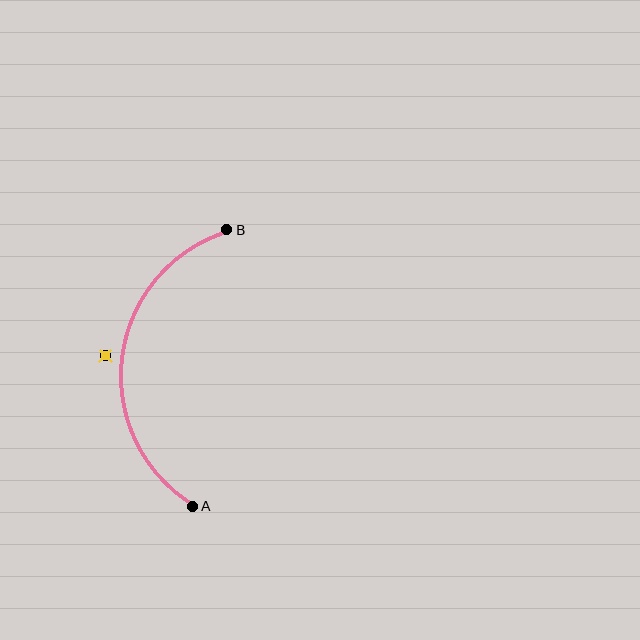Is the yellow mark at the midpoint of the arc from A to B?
No — the yellow mark does not lie on the arc at all. It sits slightly outside the curve.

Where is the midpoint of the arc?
The arc midpoint is the point on the curve farthest from the straight line joining A and B. It sits to the left of that line.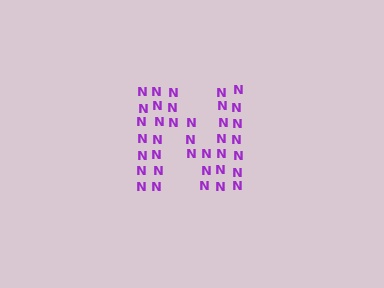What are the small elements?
The small elements are letter N's.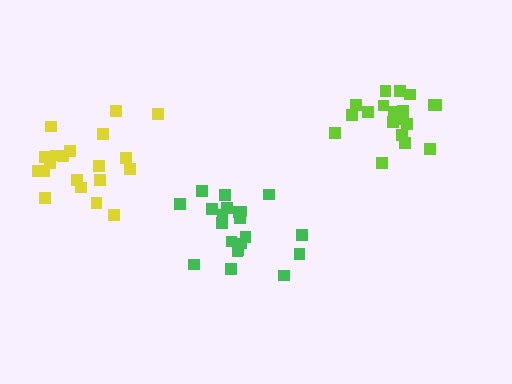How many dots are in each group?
Group 1: 20 dots, Group 2: 19 dots, Group 3: 21 dots (60 total).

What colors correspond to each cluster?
The clusters are colored: yellow, lime, green.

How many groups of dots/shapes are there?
There are 3 groups.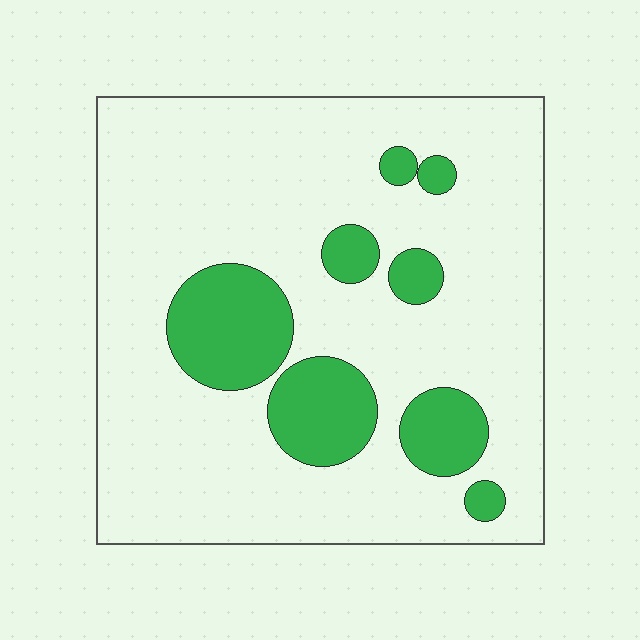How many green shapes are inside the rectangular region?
8.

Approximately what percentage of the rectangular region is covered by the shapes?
Approximately 20%.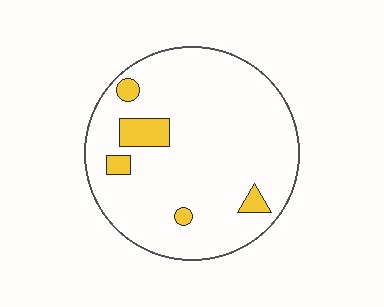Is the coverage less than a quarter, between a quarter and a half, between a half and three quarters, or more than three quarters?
Less than a quarter.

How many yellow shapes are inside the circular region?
5.